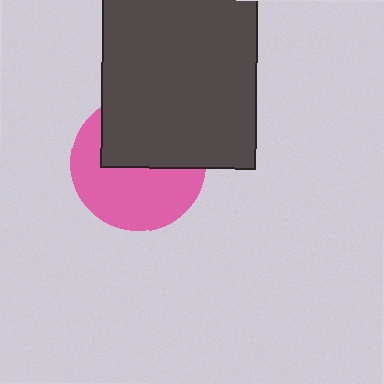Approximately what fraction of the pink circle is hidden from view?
Roughly 46% of the pink circle is hidden behind the dark gray rectangle.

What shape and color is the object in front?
The object in front is a dark gray rectangle.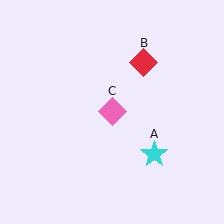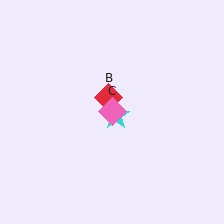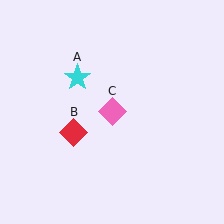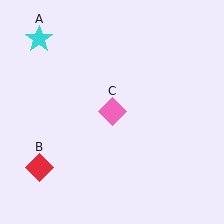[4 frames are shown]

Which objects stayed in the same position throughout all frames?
Pink diamond (object C) remained stationary.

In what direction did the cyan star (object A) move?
The cyan star (object A) moved up and to the left.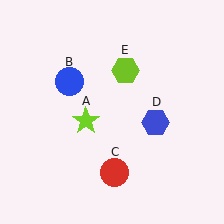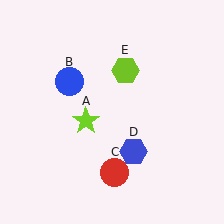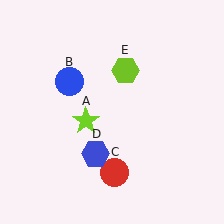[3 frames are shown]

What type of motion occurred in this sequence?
The blue hexagon (object D) rotated clockwise around the center of the scene.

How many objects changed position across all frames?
1 object changed position: blue hexagon (object D).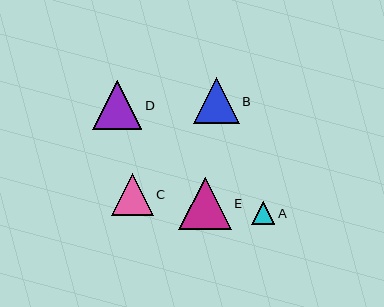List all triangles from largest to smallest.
From largest to smallest: E, D, B, C, A.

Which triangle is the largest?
Triangle E is the largest with a size of approximately 52 pixels.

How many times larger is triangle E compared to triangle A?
Triangle E is approximately 2.3 times the size of triangle A.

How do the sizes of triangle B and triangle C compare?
Triangle B and triangle C are approximately the same size.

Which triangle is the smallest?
Triangle A is the smallest with a size of approximately 23 pixels.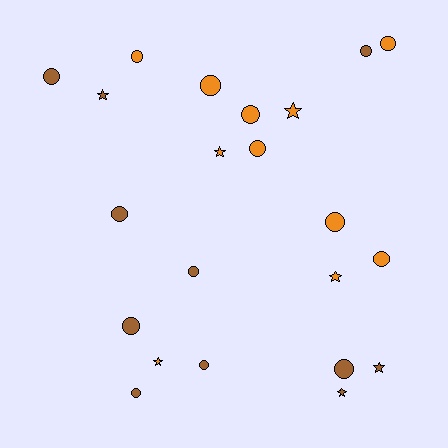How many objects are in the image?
There are 22 objects.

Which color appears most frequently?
Orange, with 11 objects.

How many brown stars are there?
There are 3 brown stars.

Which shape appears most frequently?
Circle, with 15 objects.